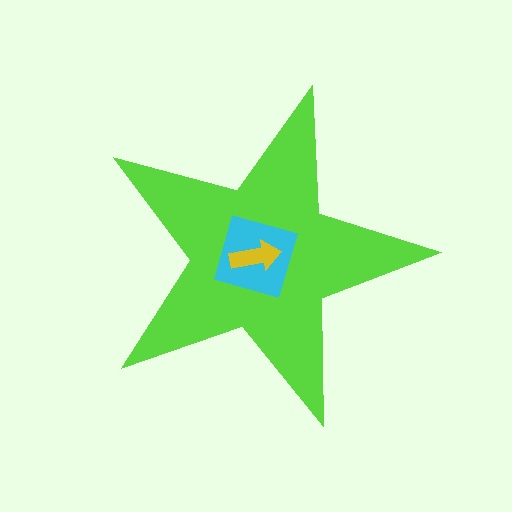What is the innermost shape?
The yellow arrow.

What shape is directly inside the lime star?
The cyan diamond.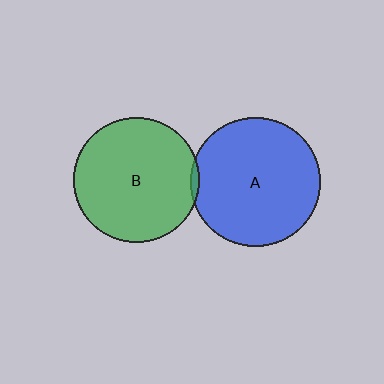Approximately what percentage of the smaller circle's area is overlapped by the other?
Approximately 5%.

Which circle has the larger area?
Circle A (blue).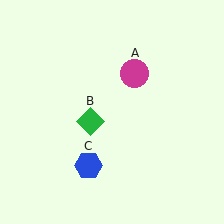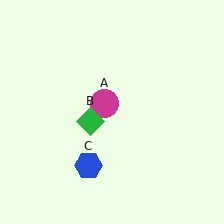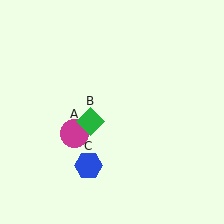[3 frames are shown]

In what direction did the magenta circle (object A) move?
The magenta circle (object A) moved down and to the left.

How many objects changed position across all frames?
1 object changed position: magenta circle (object A).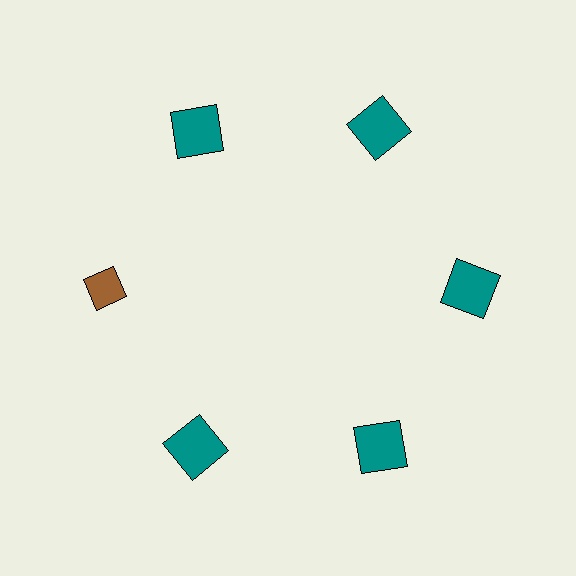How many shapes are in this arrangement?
There are 6 shapes arranged in a ring pattern.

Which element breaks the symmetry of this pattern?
The brown diamond at roughly the 9 o'clock position breaks the symmetry. All other shapes are teal squares.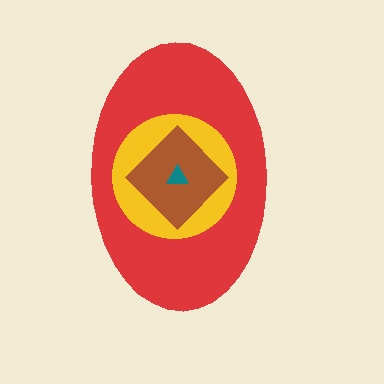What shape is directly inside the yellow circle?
The brown diamond.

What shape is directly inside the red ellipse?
The yellow circle.